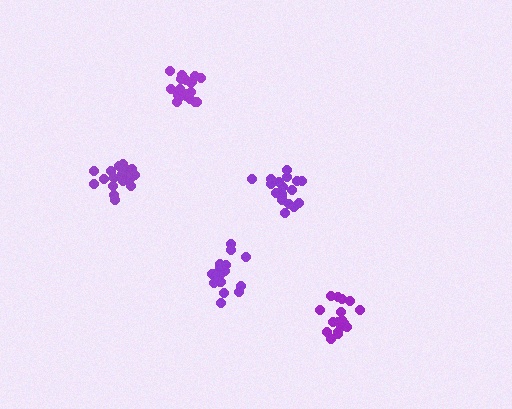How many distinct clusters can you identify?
There are 5 distinct clusters.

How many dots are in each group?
Group 1: 19 dots, Group 2: 20 dots, Group 3: 18 dots, Group 4: 19 dots, Group 5: 18 dots (94 total).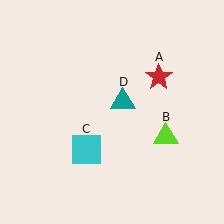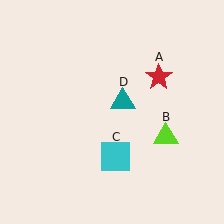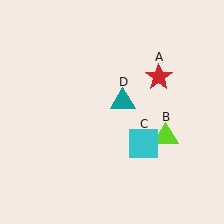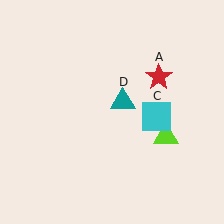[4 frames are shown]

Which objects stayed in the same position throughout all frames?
Red star (object A) and lime triangle (object B) and teal triangle (object D) remained stationary.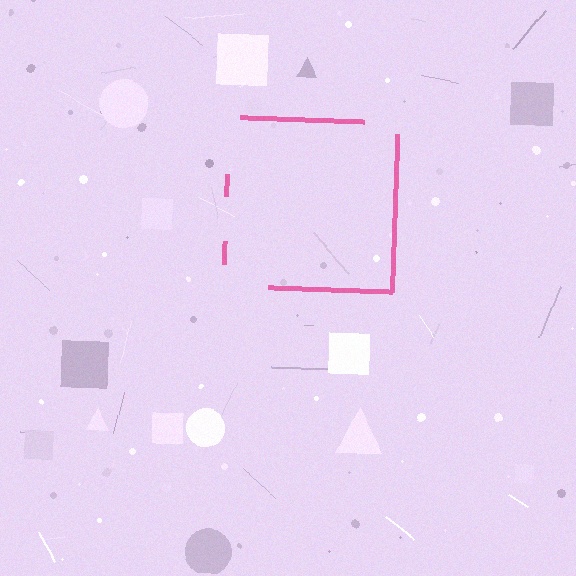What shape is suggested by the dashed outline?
The dashed outline suggests a square.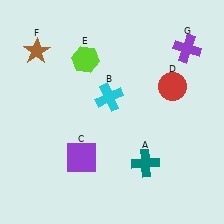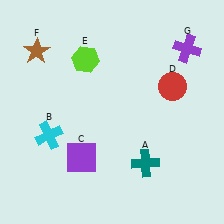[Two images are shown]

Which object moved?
The cyan cross (B) moved left.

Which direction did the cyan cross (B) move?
The cyan cross (B) moved left.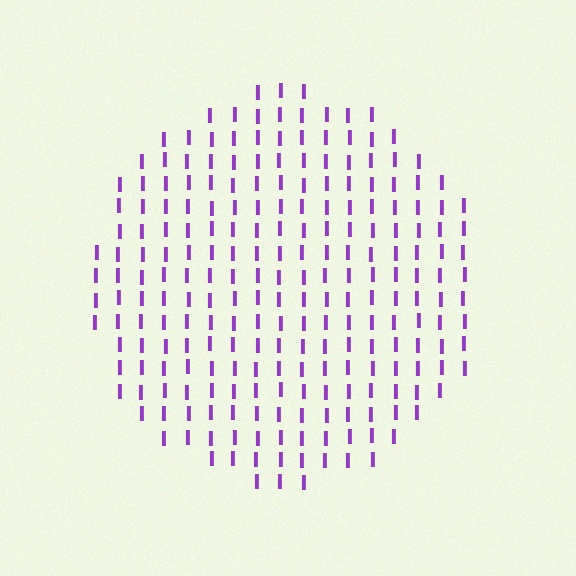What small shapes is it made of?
It is made of small letter I's.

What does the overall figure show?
The overall figure shows a circle.